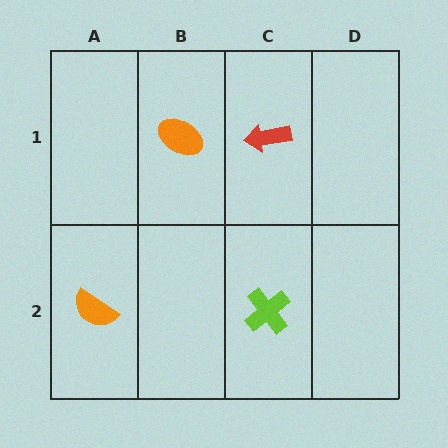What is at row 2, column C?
A lime cross.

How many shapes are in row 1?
2 shapes.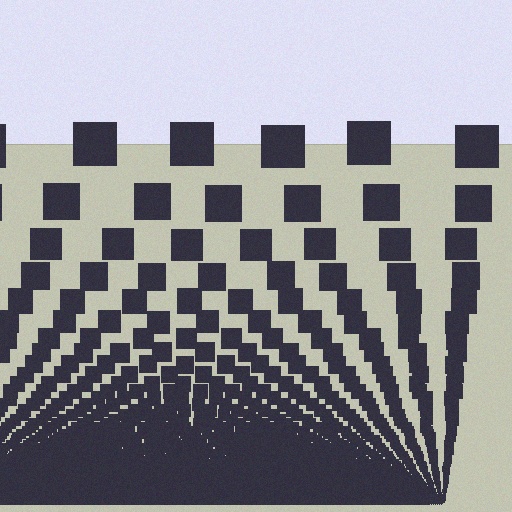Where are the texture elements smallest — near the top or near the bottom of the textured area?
Near the bottom.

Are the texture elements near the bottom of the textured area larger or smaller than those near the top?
Smaller. The gradient is inverted — elements near the bottom are smaller and denser.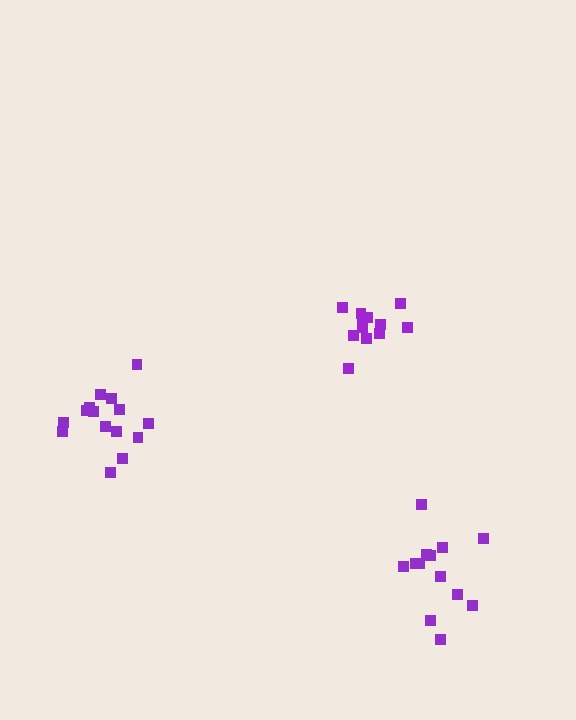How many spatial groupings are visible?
There are 3 spatial groupings.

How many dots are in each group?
Group 1: 12 dots, Group 2: 15 dots, Group 3: 13 dots (40 total).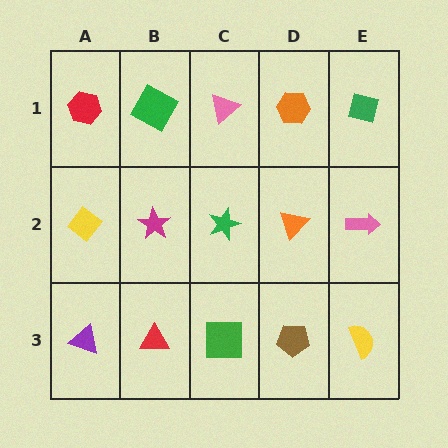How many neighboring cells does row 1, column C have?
3.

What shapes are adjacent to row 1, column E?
A pink arrow (row 2, column E), an orange hexagon (row 1, column D).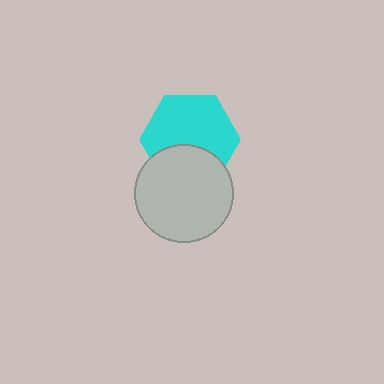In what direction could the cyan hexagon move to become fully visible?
The cyan hexagon could move up. That would shift it out from behind the light gray circle entirely.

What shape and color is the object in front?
The object in front is a light gray circle.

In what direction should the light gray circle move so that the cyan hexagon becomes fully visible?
The light gray circle should move down. That is the shortest direction to clear the overlap and leave the cyan hexagon fully visible.